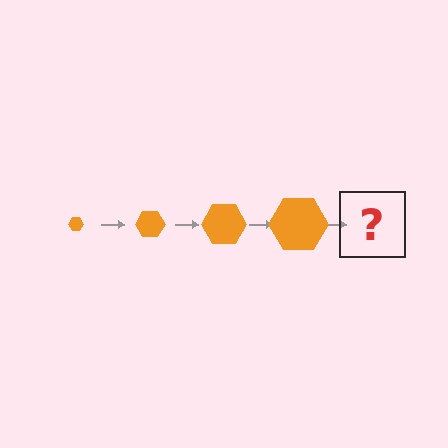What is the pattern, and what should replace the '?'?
The pattern is that the hexagon gets progressively larger each step. The '?' should be an orange hexagon, larger than the previous one.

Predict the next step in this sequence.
The next step is an orange hexagon, larger than the previous one.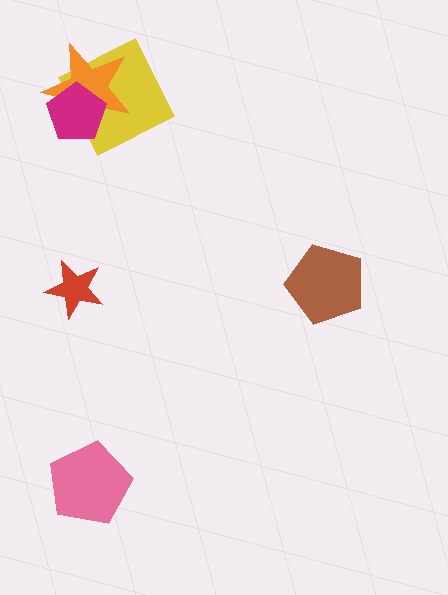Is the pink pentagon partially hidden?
No, no other shape covers it.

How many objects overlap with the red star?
0 objects overlap with the red star.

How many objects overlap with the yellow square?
2 objects overlap with the yellow square.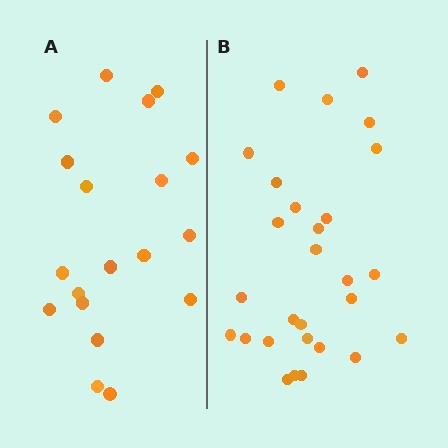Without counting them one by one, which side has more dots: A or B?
Region B (the right region) has more dots.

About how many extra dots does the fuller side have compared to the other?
Region B has roughly 8 or so more dots than region A.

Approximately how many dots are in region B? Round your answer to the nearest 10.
About 30 dots. (The exact count is 28, which rounds to 30.)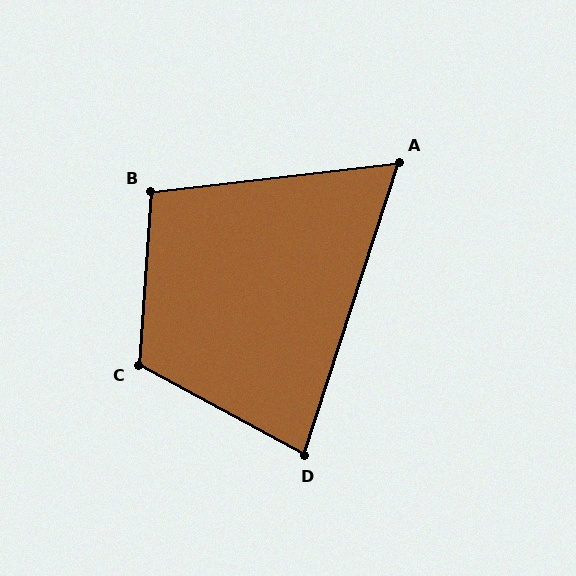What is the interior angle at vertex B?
Approximately 100 degrees (obtuse).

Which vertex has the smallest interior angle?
A, at approximately 65 degrees.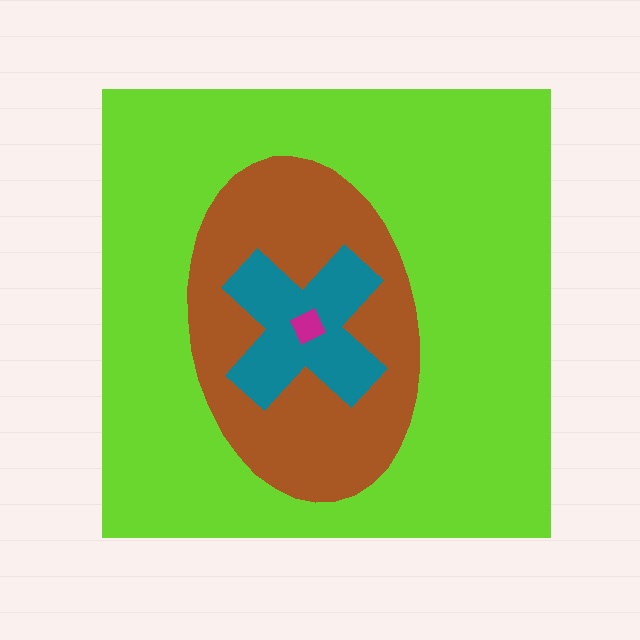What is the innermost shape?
The magenta diamond.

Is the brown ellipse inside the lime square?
Yes.